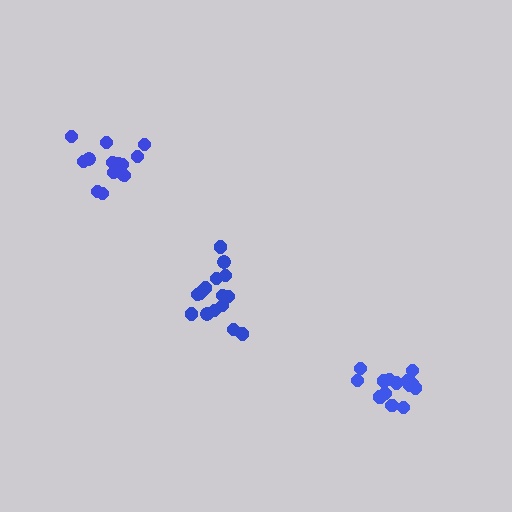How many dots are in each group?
Group 1: 14 dots, Group 2: 15 dots, Group 3: 17 dots (46 total).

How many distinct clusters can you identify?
There are 3 distinct clusters.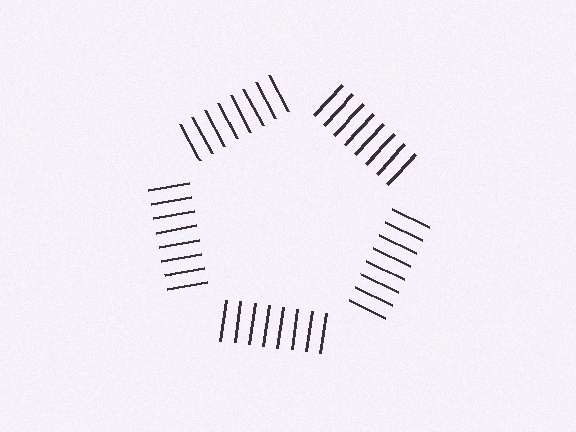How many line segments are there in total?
40 — 8 along each of the 5 edges.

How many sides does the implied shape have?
5 sides — the line-ends trace a pentagon.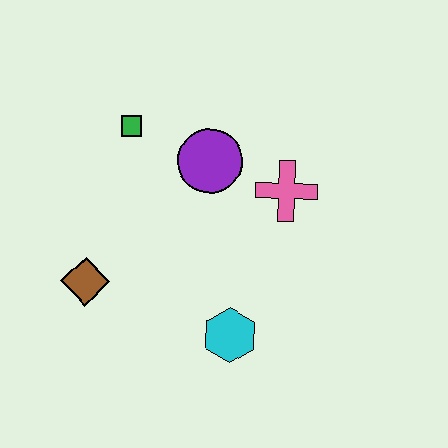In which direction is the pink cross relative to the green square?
The pink cross is to the right of the green square.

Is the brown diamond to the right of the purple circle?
No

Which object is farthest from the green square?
The cyan hexagon is farthest from the green square.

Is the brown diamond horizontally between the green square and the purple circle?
No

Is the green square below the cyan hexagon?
No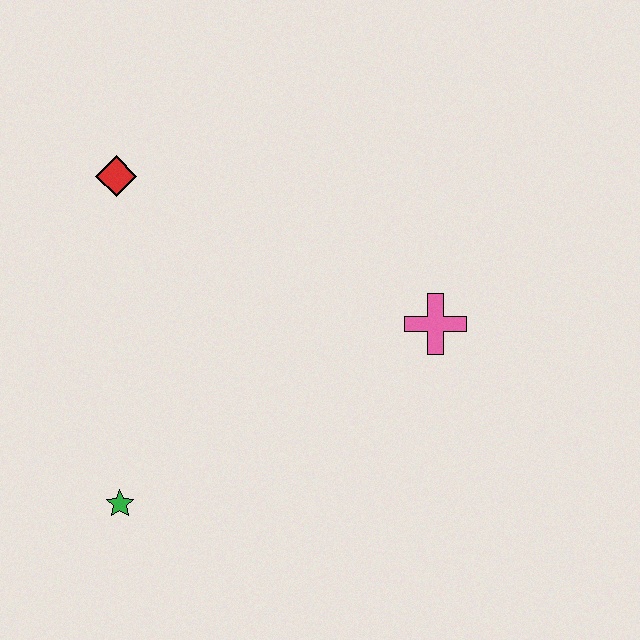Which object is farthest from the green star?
The pink cross is farthest from the green star.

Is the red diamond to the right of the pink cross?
No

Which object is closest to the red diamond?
The green star is closest to the red diamond.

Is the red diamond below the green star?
No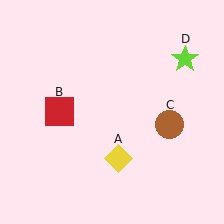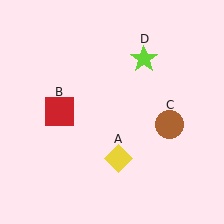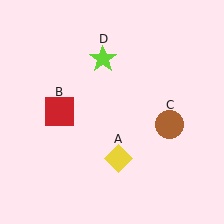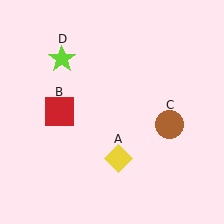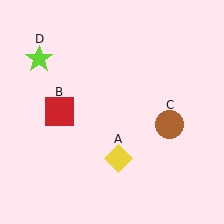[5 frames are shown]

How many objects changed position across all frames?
1 object changed position: lime star (object D).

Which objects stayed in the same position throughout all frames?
Yellow diamond (object A) and red square (object B) and brown circle (object C) remained stationary.